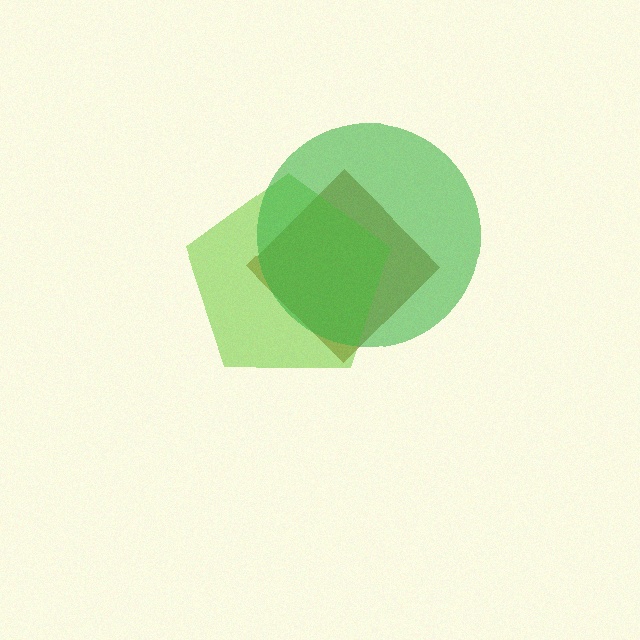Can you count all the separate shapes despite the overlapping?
Yes, there are 3 separate shapes.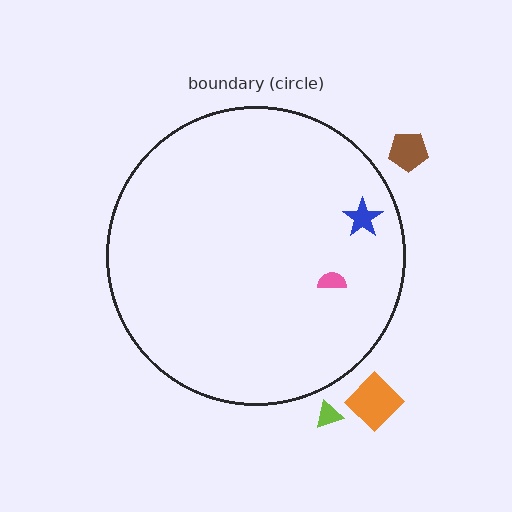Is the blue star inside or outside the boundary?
Inside.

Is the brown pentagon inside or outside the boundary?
Outside.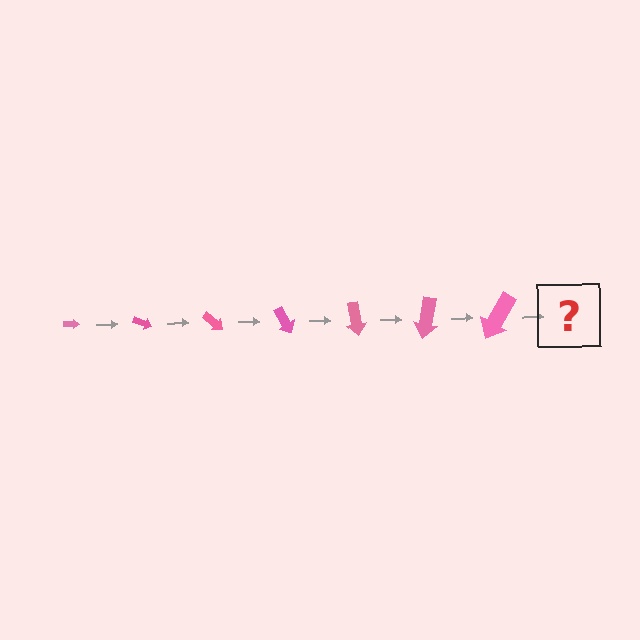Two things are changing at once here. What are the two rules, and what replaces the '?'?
The two rules are that the arrow grows larger each step and it rotates 20 degrees each step. The '?' should be an arrow, larger than the previous one and rotated 140 degrees from the start.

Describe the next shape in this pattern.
It should be an arrow, larger than the previous one and rotated 140 degrees from the start.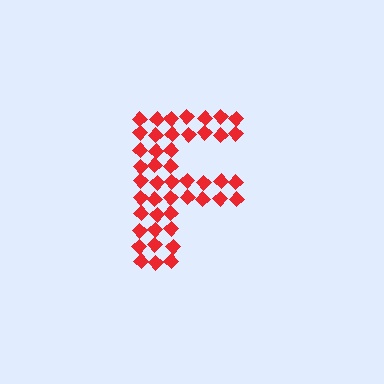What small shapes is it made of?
It is made of small diamonds.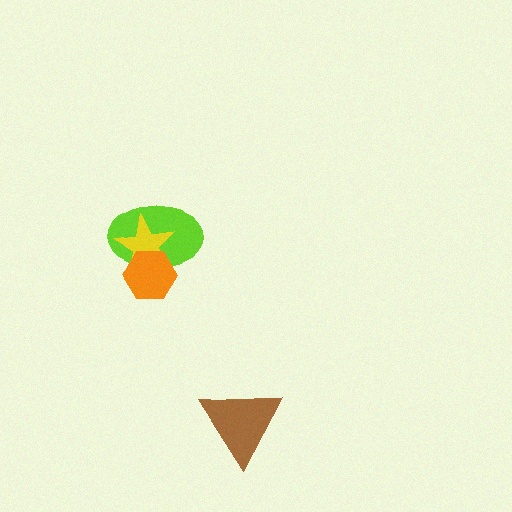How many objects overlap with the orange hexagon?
2 objects overlap with the orange hexagon.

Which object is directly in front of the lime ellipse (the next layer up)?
The yellow star is directly in front of the lime ellipse.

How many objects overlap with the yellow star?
2 objects overlap with the yellow star.